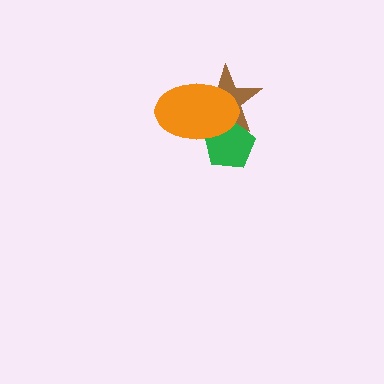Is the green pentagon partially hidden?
Yes, it is partially covered by another shape.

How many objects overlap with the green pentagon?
2 objects overlap with the green pentagon.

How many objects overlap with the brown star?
2 objects overlap with the brown star.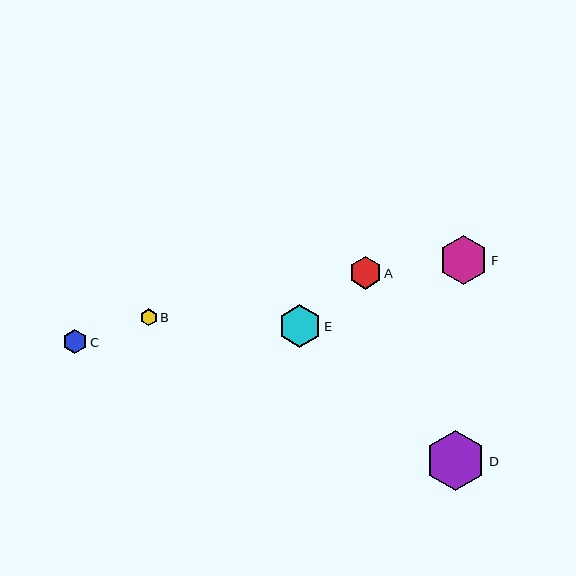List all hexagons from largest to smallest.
From largest to smallest: D, F, E, A, C, B.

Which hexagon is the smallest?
Hexagon B is the smallest with a size of approximately 17 pixels.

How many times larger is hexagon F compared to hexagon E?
Hexagon F is approximately 1.1 times the size of hexagon E.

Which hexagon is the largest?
Hexagon D is the largest with a size of approximately 60 pixels.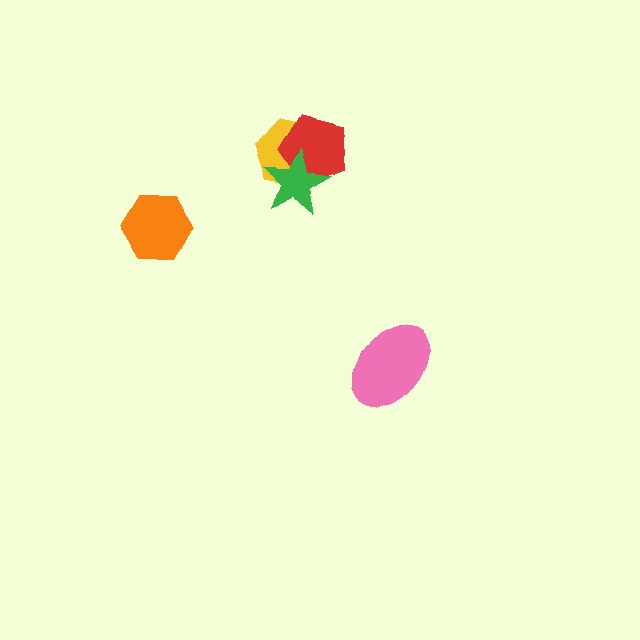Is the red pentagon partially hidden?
Yes, it is partially covered by another shape.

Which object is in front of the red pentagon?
The green star is in front of the red pentagon.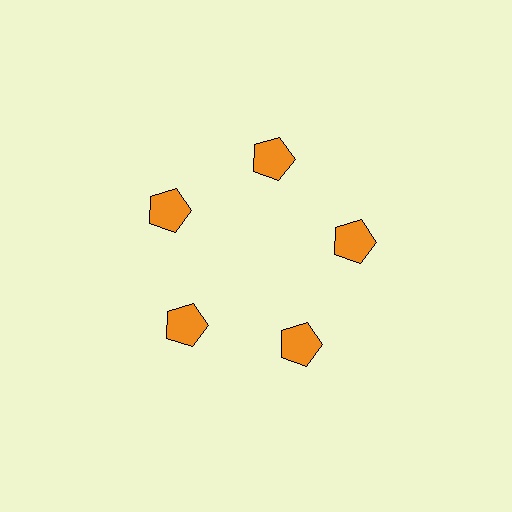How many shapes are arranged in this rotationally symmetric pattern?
There are 5 shapes, arranged in 5 groups of 1.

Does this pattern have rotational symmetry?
Yes, this pattern has 5-fold rotational symmetry. It looks the same after rotating 72 degrees around the center.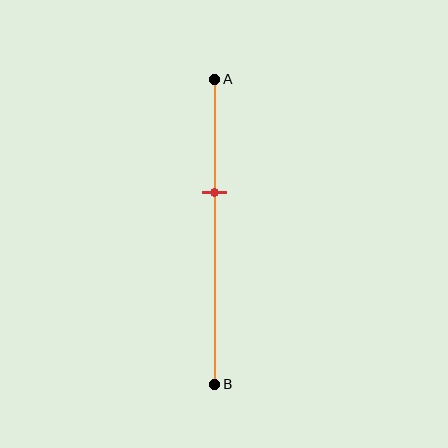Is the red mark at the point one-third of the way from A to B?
No, the mark is at about 35% from A, not at the 33% one-third point.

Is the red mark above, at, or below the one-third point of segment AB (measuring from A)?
The red mark is below the one-third point of segment AB.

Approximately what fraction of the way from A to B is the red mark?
The red mark is approximately 35% of the way from A to B.